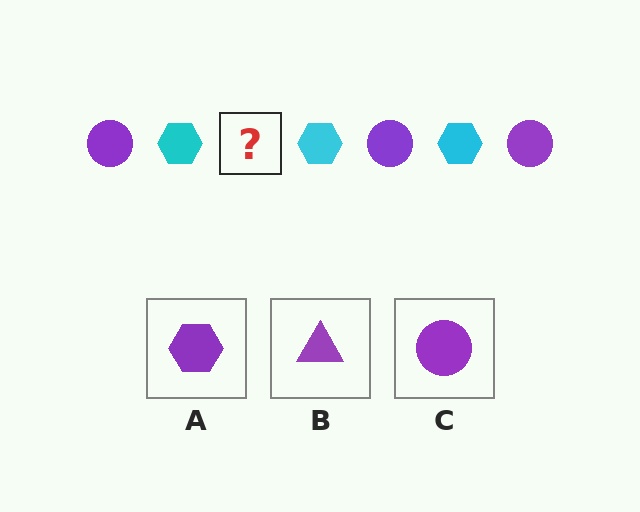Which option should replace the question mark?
Option C.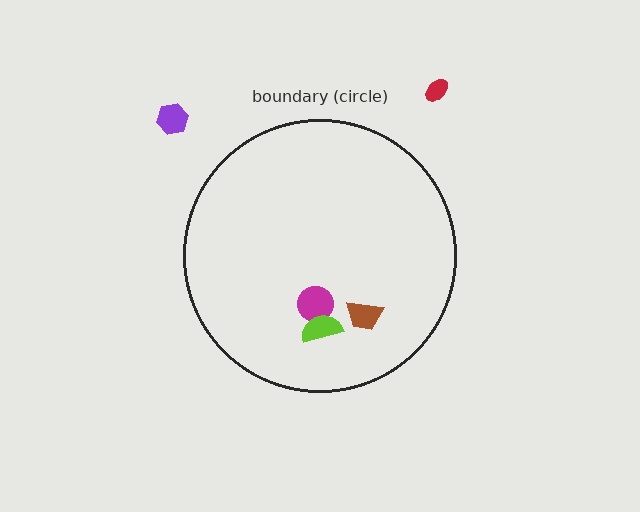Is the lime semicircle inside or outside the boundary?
Inside.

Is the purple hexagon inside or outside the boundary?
Outside.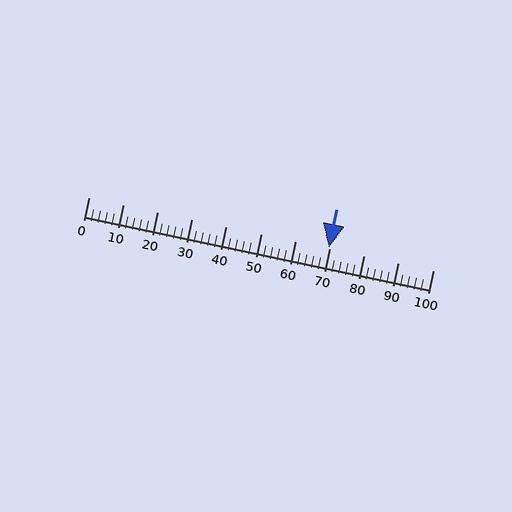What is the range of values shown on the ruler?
The ruler shows values from 0 to 100.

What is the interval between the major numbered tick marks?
The major tick marks are spaced 10 units apart.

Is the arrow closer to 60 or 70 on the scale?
The arrow is closer to 70.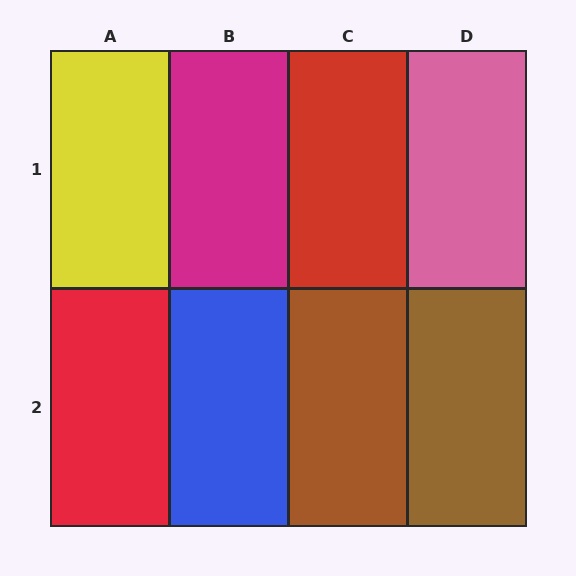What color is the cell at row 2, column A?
Red.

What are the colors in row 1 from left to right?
Yellow, magenta, red, pink.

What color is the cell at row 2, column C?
Brown.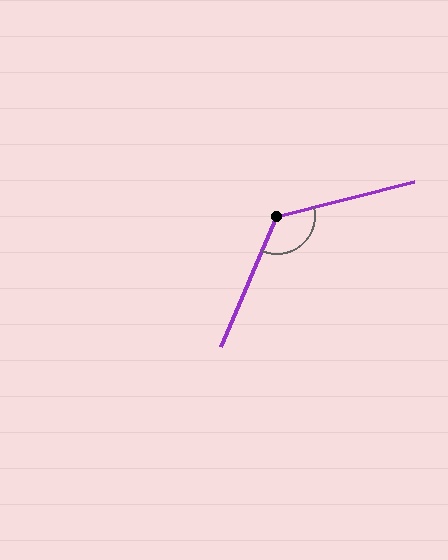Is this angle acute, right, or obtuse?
It is obtuse.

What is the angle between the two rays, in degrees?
Approximately 127 degrees.